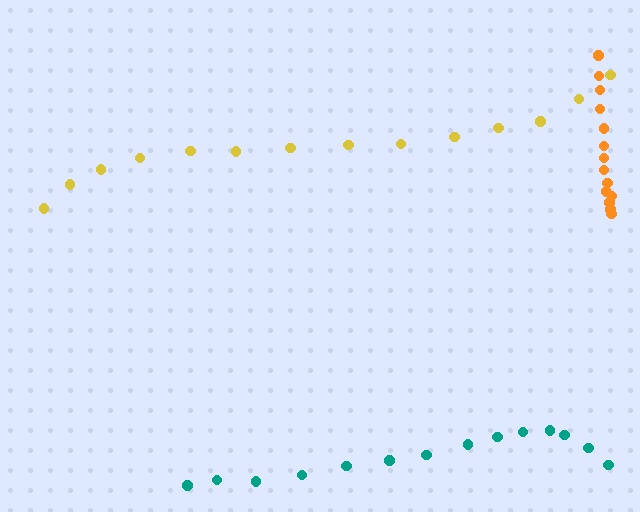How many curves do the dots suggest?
There are 3 distinct paths.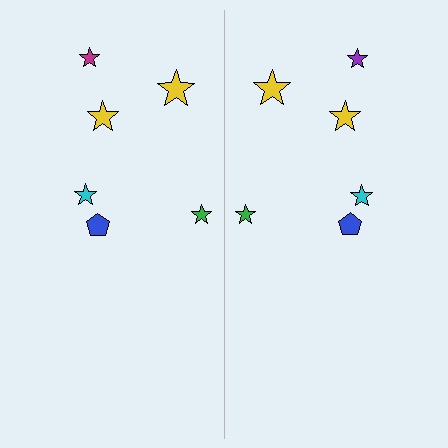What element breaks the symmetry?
The purple star on the right side breaks the symmetry — its mirror counterpart is magenta.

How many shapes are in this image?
There are 12 shapes in this image.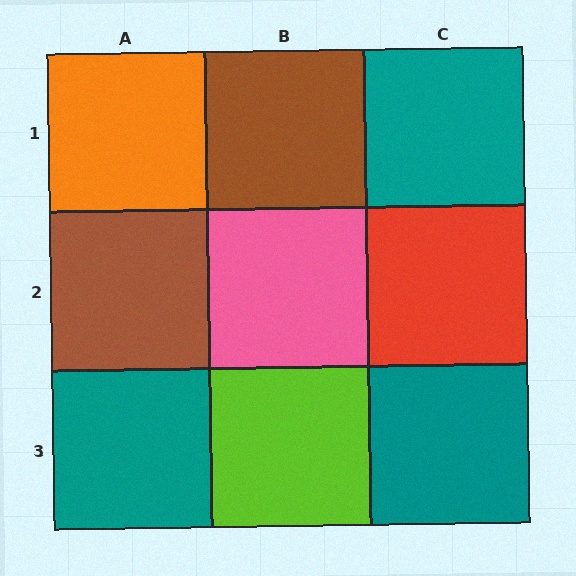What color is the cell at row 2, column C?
Red.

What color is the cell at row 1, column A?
Orange.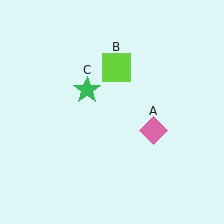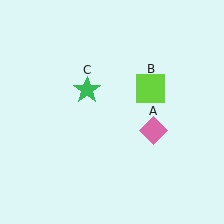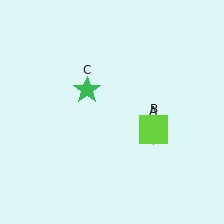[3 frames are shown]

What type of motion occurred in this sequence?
The lime square (object B) rotated clockwise around the center of the scene.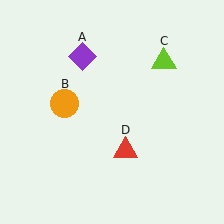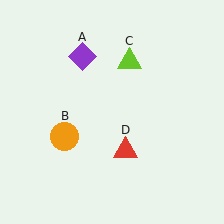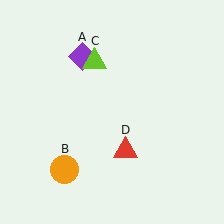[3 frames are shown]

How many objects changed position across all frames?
2 objects changed position: orange circle (object B), lime triangle (object C).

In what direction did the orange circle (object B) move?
The orange circle (object B) moved down.